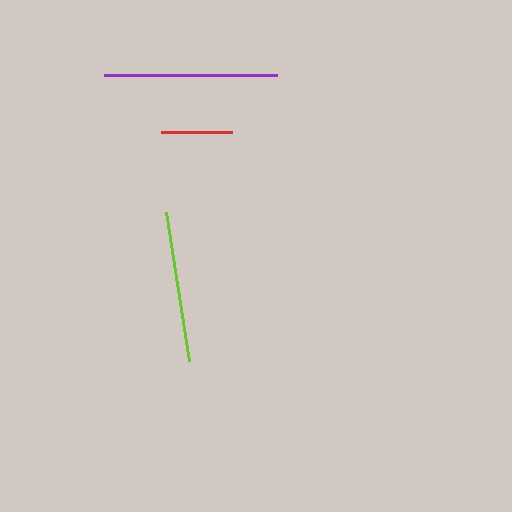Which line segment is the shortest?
The red line is the shortest at approximately 71 pixels.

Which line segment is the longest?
The purple line is the longest at approximately 173 pixels.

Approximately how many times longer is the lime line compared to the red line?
The lime line is approximately 2.1 times the length of the red line.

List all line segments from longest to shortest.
From longest to shortest: purple, lime, red.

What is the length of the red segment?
The red segment is approximately 71 pixels long.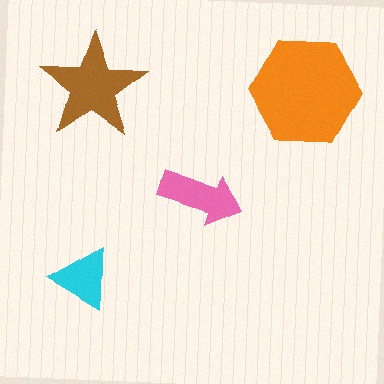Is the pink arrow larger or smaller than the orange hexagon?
Smaller.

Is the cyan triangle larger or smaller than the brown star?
Smaller.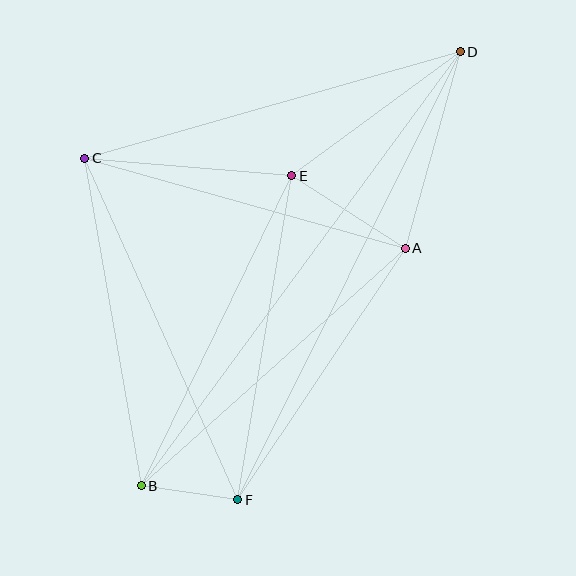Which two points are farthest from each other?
Points B and D are farthest from each other.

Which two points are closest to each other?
Points B and F are closest to each other.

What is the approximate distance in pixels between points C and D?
The distance between C and D is approximately 390 pixels.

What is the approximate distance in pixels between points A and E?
The distance between A and E is approximately 135 pixels.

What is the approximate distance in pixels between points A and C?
The distance between A and C is approximately 333 pixels.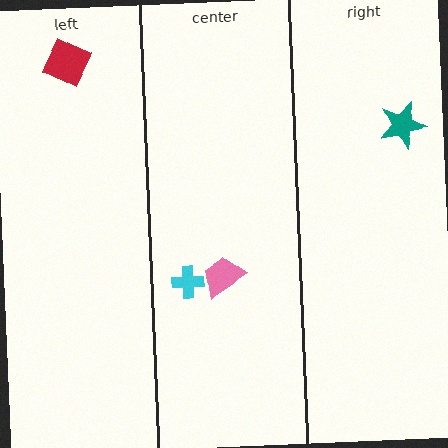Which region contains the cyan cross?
The center region.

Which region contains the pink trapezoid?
The center region.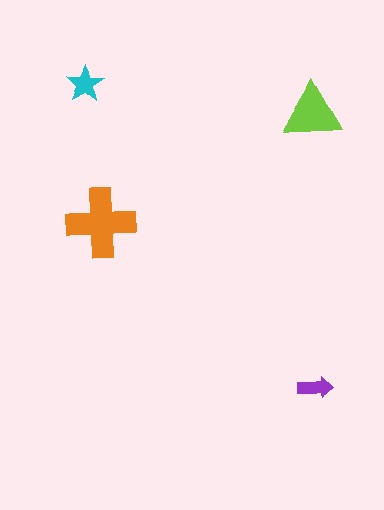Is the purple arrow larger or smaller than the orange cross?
Smaller.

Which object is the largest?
The orange cross.